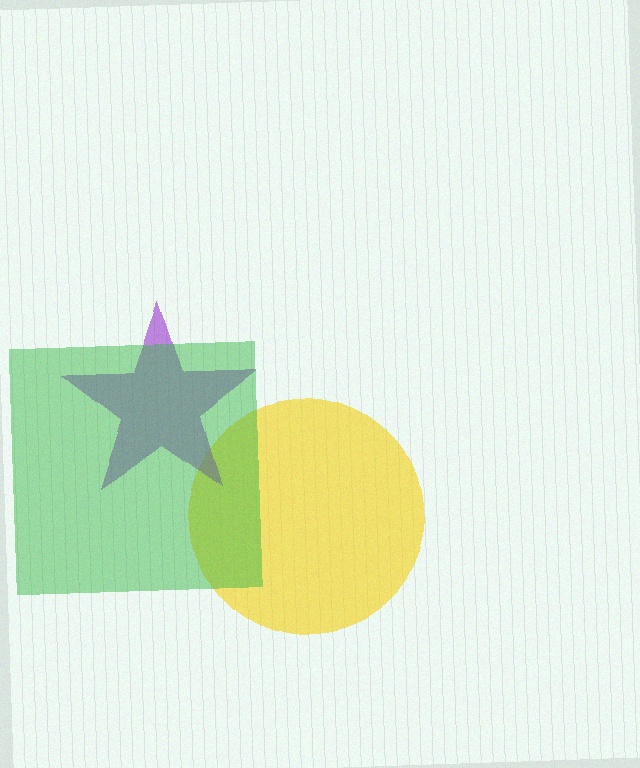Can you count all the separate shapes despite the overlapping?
Yes, there are 3 separate shapes.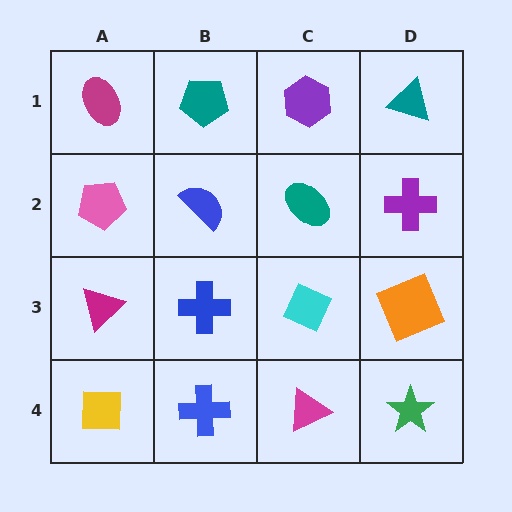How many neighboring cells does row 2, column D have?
3.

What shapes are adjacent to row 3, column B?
A blue semicircle (row 2, column B), a blue cross (row 4, column B), a magenta triangle (row 3, column A), a cyan diamond (row 3, column C).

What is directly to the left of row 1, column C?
A teal pentagon.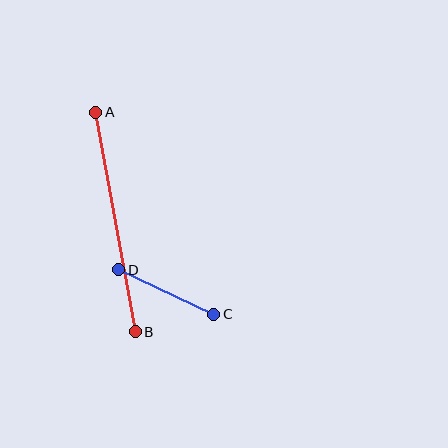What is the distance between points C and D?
The distance is approximately 105 pixels.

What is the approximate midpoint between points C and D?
The midpoint is at approximately (166, 292) pixels.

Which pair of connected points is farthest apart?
Points A and B are farthest apart.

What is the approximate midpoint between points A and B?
The midpoint is at approximately (115, 222) pixels.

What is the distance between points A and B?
The distance is approximately 223 pixels.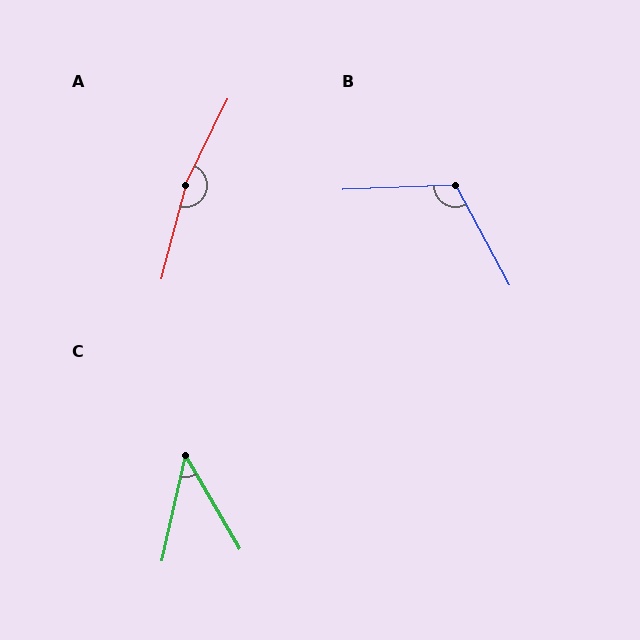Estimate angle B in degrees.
Approximately 116 degrees.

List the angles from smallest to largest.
C (43°), B (116°), A (169°).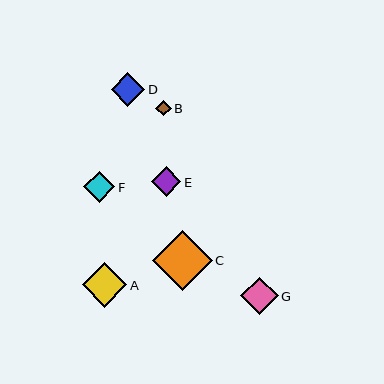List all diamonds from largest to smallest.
From largest to smallest: C, A, G, D, F, E, B.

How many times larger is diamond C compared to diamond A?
Diamond C is approximately 1.3 times the size of diamond A.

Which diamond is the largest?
Diamond C is the largest with a size of approximately 59 pixels.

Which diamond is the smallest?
Diamond B is the smallest with a size of approximately 15 pixels.